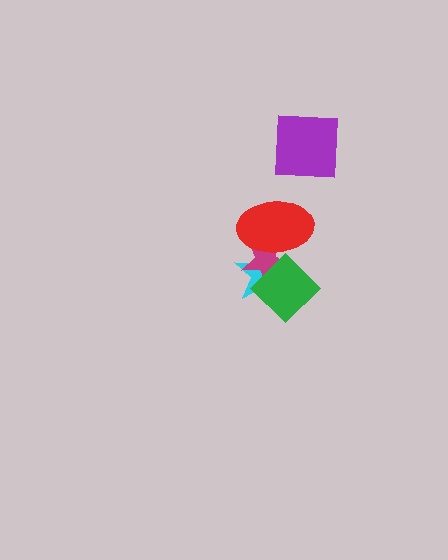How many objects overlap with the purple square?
0 objects overlap with the purple square.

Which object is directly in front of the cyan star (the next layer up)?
The magenta star is directly in front of the cyan star.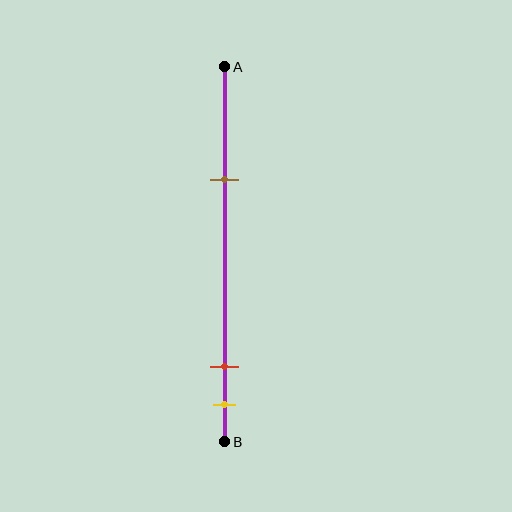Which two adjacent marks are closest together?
The red and yellow marks are the closest adjacent pair.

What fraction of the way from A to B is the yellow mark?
The yellow mark is approximately 90% (0.9) of the way from A to B.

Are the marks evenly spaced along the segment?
No, the marks are not evenly spaced.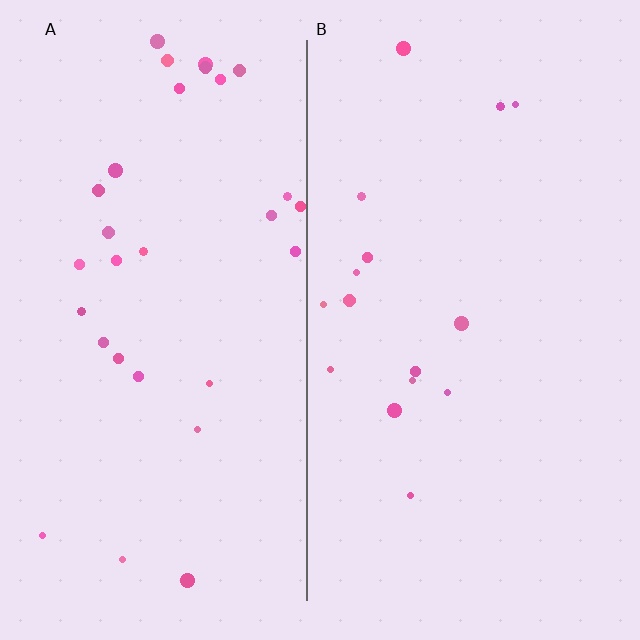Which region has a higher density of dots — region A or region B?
A (the left).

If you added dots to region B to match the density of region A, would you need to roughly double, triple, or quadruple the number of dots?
Approximately double.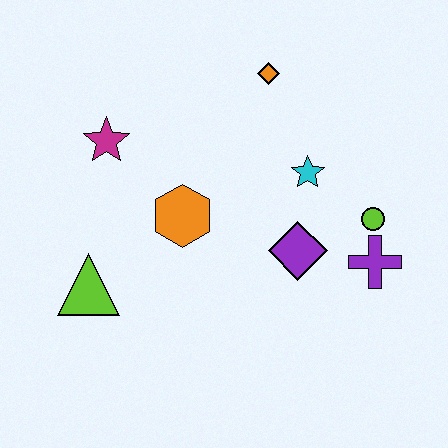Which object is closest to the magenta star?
The orange hexagon is closest to the magenta star.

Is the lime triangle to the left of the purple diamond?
Yes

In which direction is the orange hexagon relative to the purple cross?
The orange hexagon is to the left of the purple cross.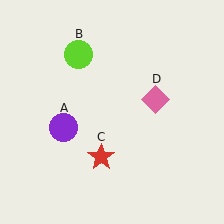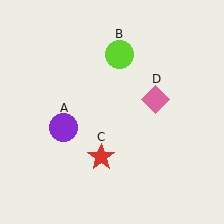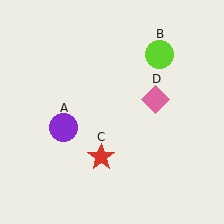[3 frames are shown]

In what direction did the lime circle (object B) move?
The lime circle (object B) moved right.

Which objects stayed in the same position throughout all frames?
Purple circle (object A) and red star (object C) and pink diamond (object D) remained stationary.